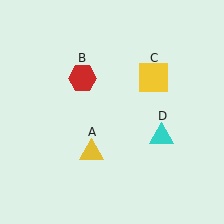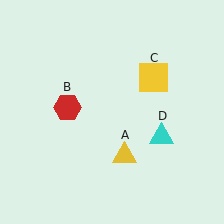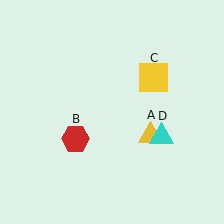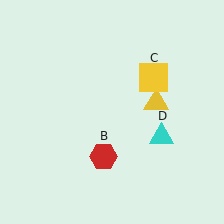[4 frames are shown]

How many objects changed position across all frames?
2 objects changed position: yellow triangle (object A), red hexagon (object B).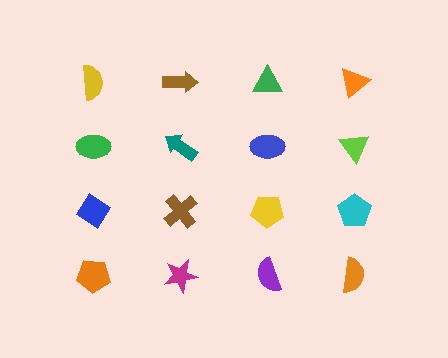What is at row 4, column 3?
A purple semicircle.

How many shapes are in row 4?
4 shapes.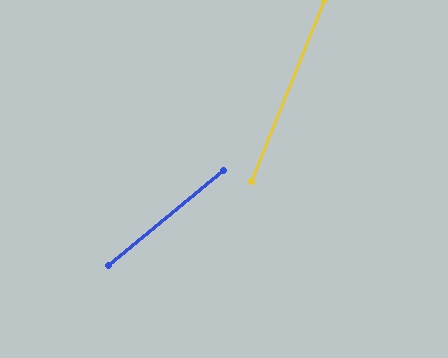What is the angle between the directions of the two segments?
Approximately 28 degrees.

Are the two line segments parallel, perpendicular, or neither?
Neither parallel nor perpendicular — they differ by about 28°.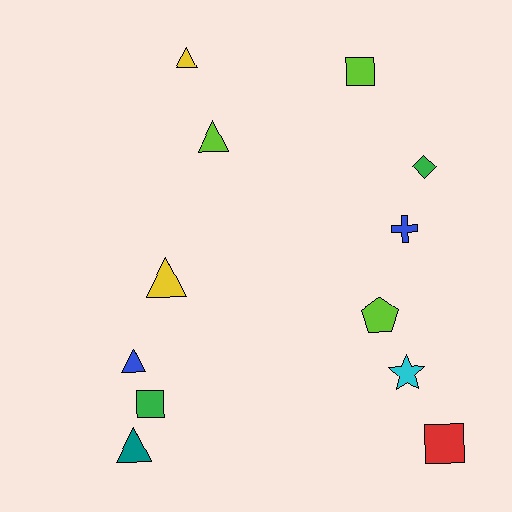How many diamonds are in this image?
There is 1 diamond.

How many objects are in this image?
There are 12 objects.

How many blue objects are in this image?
There are 2 blue objects.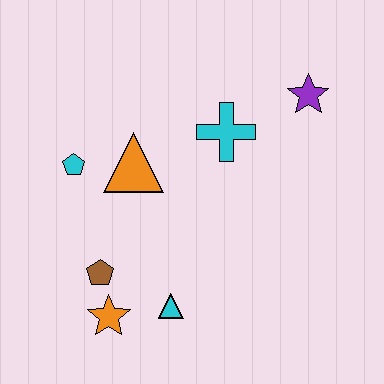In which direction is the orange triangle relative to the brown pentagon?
The orange triangle is above the brown pentagon.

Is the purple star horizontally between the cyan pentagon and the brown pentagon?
No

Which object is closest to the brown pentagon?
The orange star is closest to the brown pentagon.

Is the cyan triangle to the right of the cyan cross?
No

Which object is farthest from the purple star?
The orange star is farthest from the purple star.